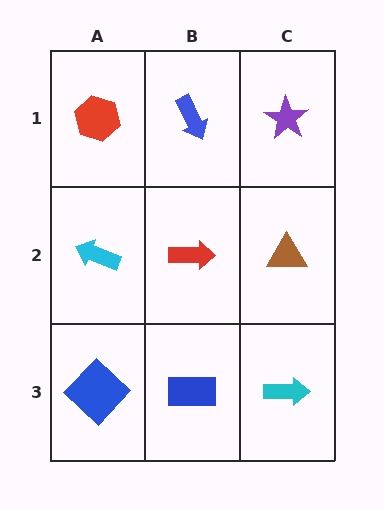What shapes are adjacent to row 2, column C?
A purple star (row 1, column C), a cyan arrow (row 3, column C), a red arrow (row 2, column B).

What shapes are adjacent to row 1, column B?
A red arrow (row 2, column B), a red hexagon (row 1, column A), a purple star (row 1, column C).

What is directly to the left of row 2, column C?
A red arrow.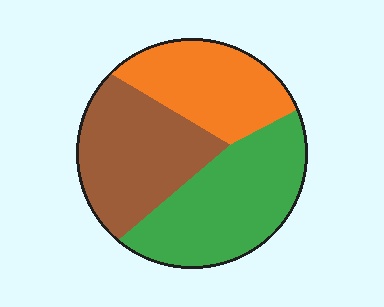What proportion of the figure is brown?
Brown takes up about one third (1/3) of the figure.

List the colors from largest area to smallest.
From largest to smallest: green, brown, orange.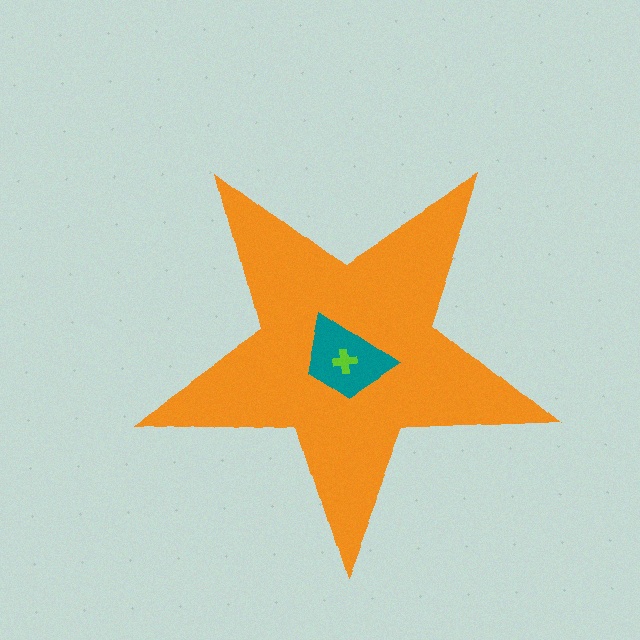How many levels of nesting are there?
3.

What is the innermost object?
The lime cross.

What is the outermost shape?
The orange star.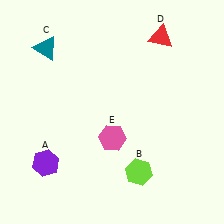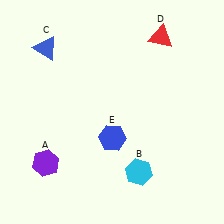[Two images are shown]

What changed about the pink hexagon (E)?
In Image 1, E is pink. In Image 2, it changed to blue.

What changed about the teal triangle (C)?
In Image 1, C is teal. In Image 2, it changed to blue.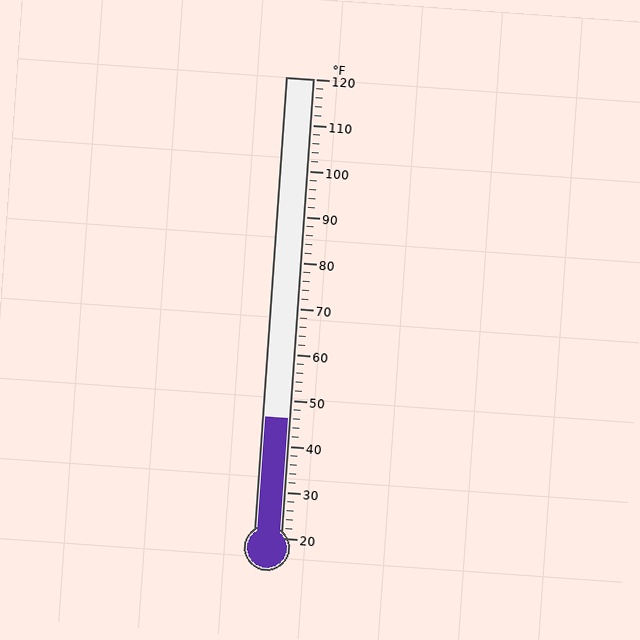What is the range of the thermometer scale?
The thermometer scale ranges from 20°F to 120°F.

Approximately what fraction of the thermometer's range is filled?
The thermometer is filled to approximately 25% of its range.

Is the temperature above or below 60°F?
The temperature is below 60°F.